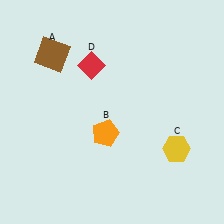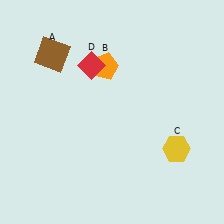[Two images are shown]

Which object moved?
The orange pentagon (B) moved up.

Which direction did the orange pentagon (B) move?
The orange pentagon (B) moved up.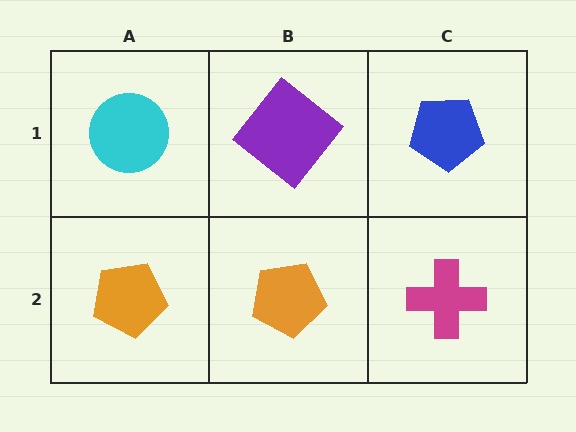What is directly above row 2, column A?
A cyan circle.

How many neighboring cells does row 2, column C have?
2.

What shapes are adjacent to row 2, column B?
A purple diamond (row 1, column B), an orange pentagon (row 2, column A), a magenta cross (row 2, column C).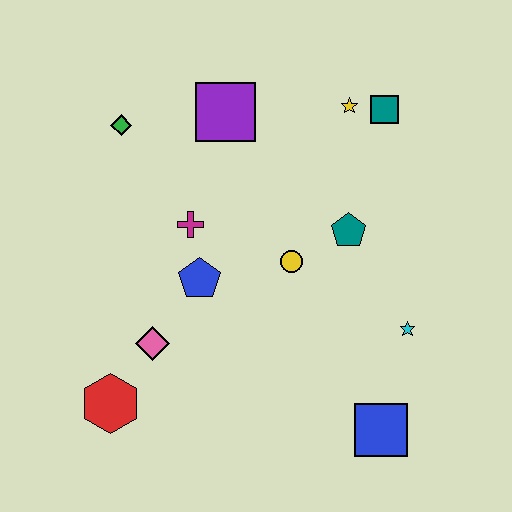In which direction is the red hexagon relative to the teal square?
The red hexagon is below the teal square.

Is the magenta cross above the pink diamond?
Yes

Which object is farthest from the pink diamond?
The teal square is farthest from the pink diamond.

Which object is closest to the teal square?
The yellow star is closest to the teal square.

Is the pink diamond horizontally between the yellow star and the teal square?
No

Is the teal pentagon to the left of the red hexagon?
No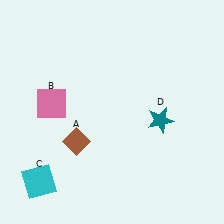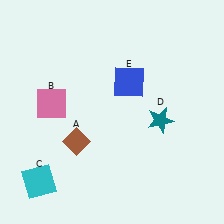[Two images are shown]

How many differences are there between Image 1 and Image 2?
There is 1 difference between the two images.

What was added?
A blue square (E) was added in Image 2.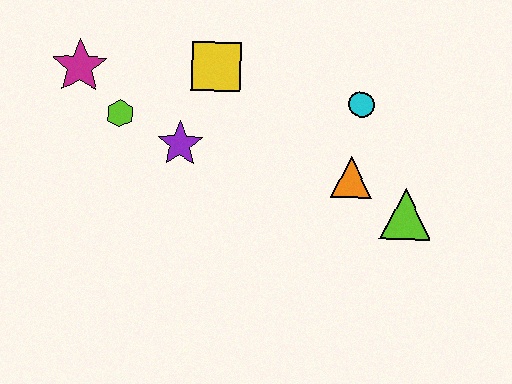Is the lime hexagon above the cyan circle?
No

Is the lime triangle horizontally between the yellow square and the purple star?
No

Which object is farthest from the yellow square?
The lime triangle is farthest from the yellow square.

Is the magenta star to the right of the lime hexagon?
No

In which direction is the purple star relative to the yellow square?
The purple star is below the yellow square.